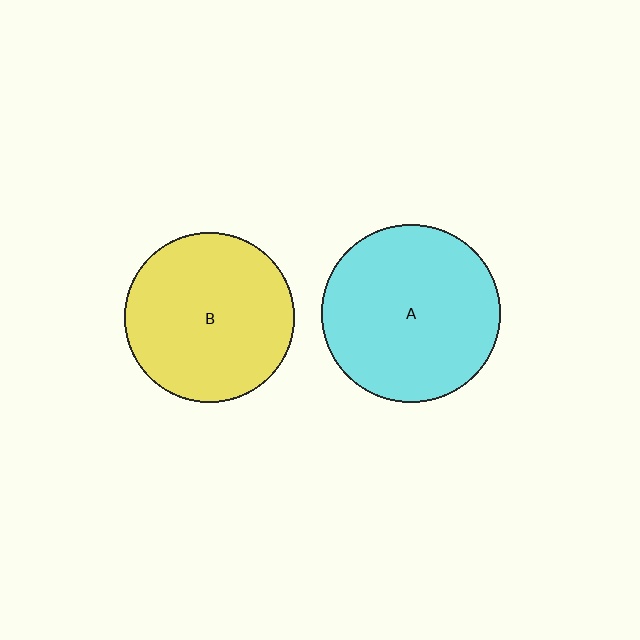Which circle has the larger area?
Circle A (cyan).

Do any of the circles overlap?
No, none of the circles overlap.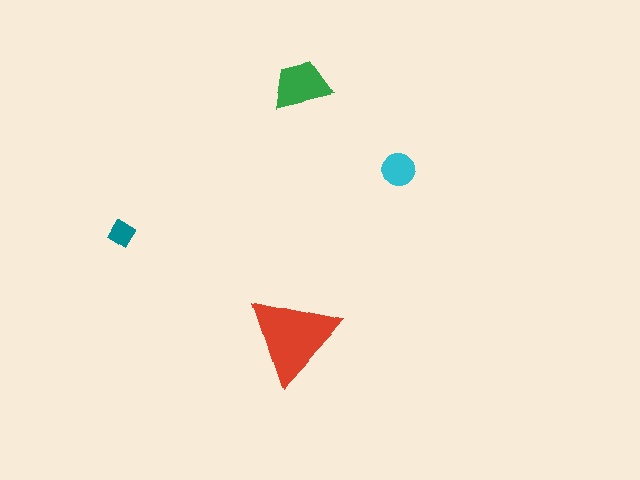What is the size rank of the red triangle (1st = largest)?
1st.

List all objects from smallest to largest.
The teal diamond, the cyan circle, the green trapezoid, the red triangle.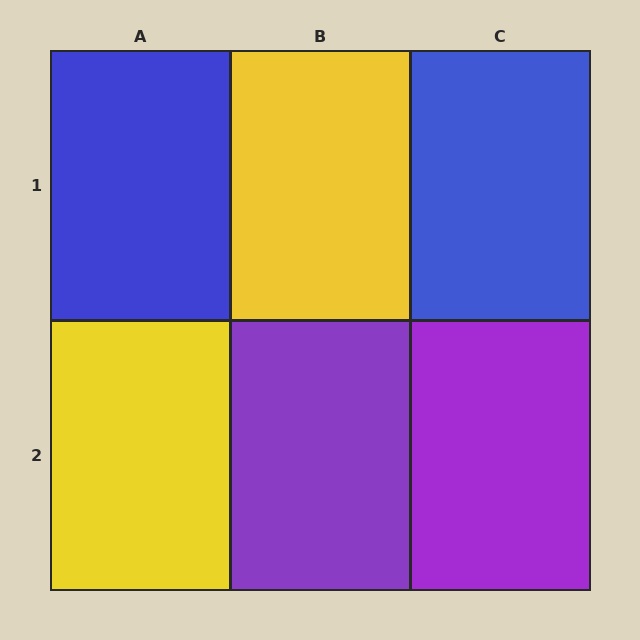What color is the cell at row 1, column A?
Blue.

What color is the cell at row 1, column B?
Yellow.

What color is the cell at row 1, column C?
Blue.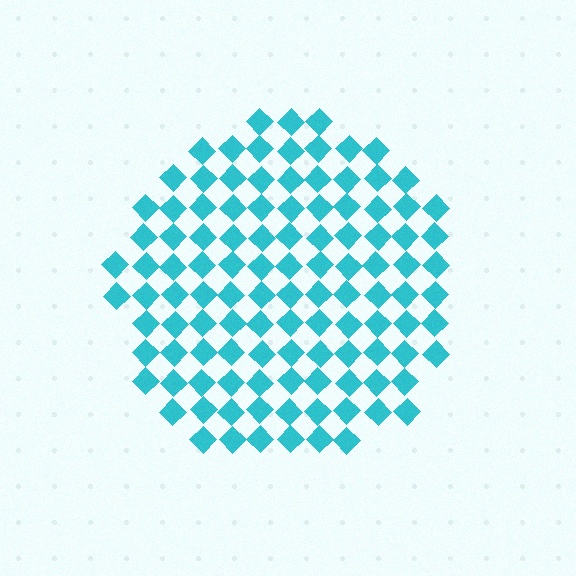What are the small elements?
The small elements are diamonds.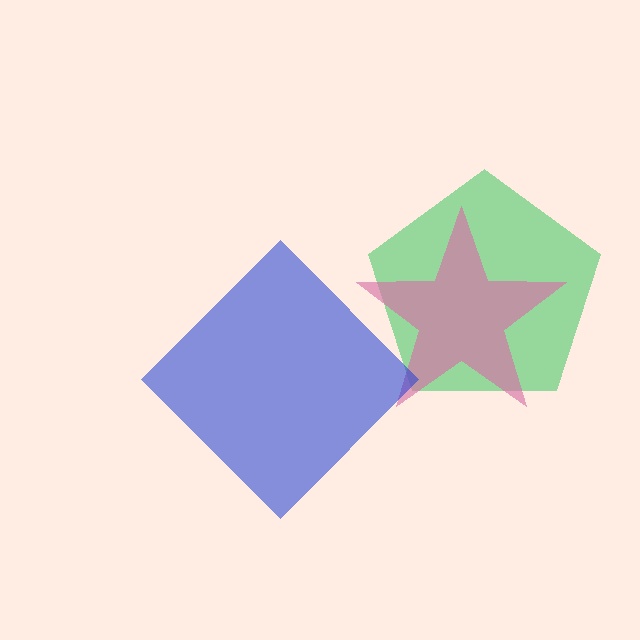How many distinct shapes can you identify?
There are 3 distinct shapes: a green pentagon, a pink star, a blue diamond.